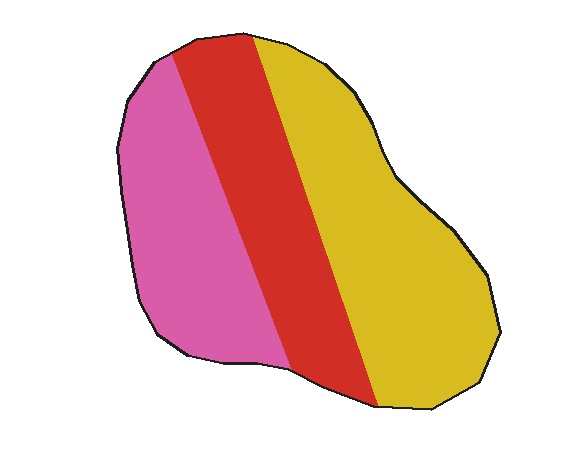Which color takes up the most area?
Yellow, at roughly 40%.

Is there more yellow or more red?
Yellow.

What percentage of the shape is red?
Red covers roughly 30% of the shape.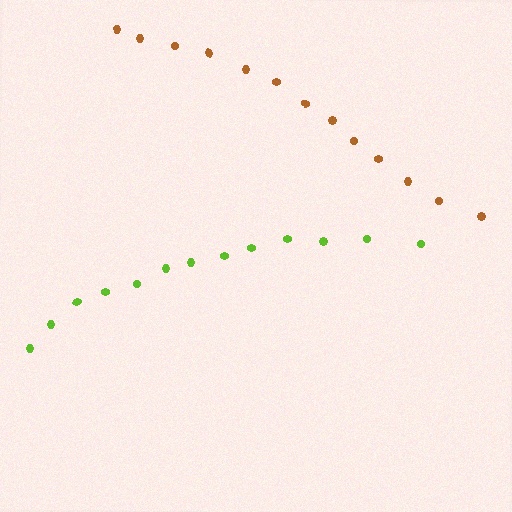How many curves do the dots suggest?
There are 2 distinct paths.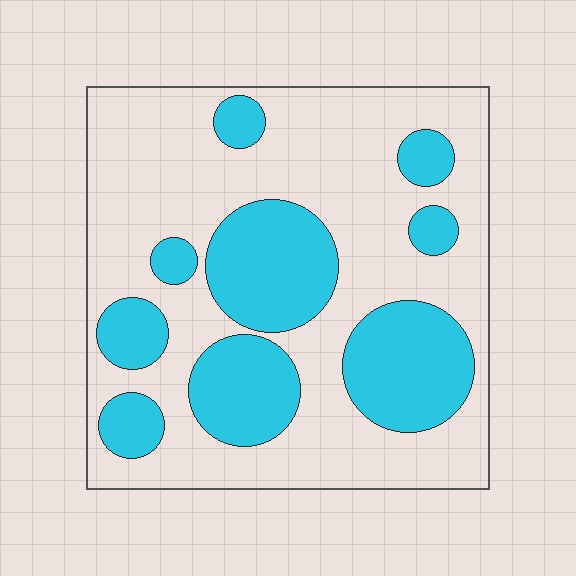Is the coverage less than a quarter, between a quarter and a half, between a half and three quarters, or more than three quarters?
Between a quarter and a half.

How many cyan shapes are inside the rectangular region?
9.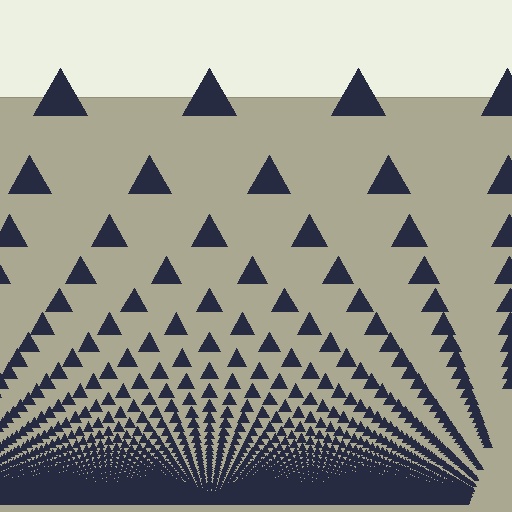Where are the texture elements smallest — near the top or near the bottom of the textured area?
Near the bottom.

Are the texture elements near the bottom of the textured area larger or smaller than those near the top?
Smaller. The gradient is inverted — elements near the bottom are smaller and denser.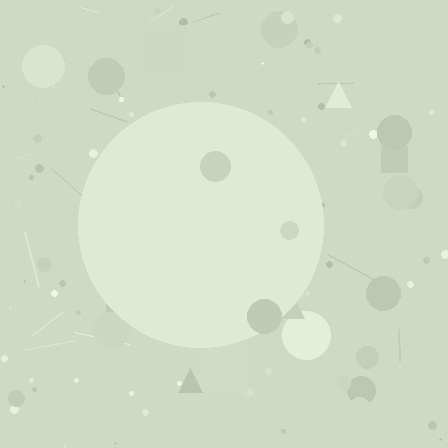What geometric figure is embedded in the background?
A circle is embedded in the background.